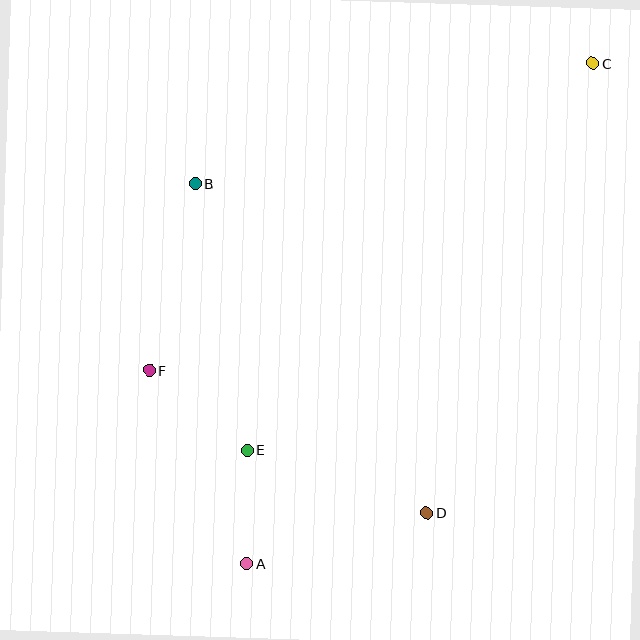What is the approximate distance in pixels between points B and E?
The distance between B and E is approximately 271 pixels.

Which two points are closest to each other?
Points A and E are closest to each other.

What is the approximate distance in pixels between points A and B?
The distance between A and B is approximately 383 pixels.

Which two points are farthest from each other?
Points A and C are farthest from each other.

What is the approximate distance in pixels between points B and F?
The distance between B and F is approximately 192 pixels.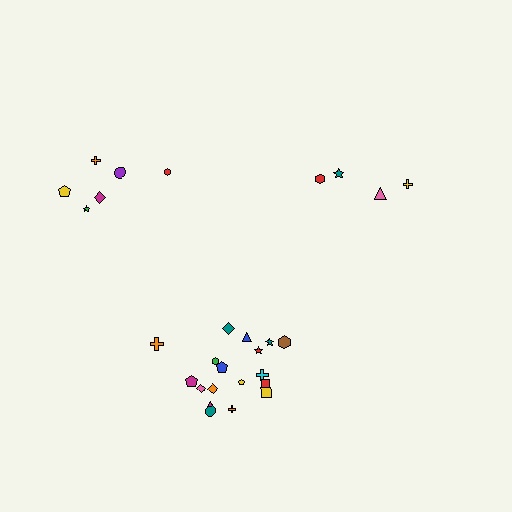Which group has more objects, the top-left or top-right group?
The top-left group.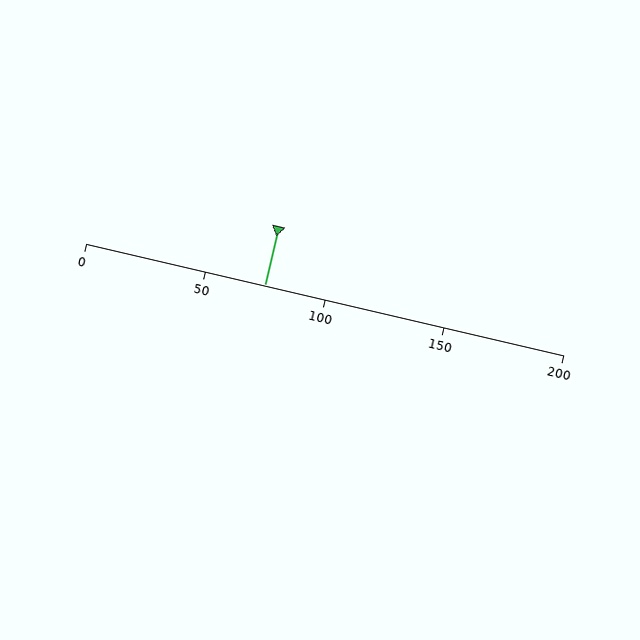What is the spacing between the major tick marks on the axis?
The major ticks are spaced 50 apart.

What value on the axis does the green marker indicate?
The marker indicates approximately 75.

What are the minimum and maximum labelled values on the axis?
The axis runs from 0 to 200.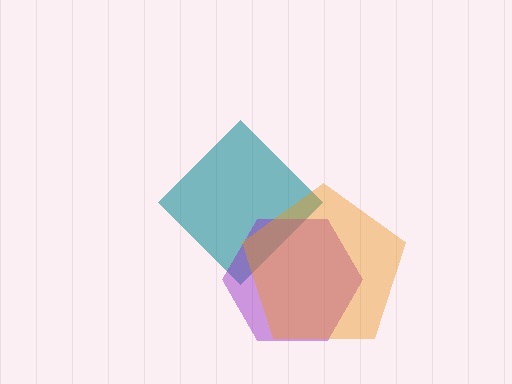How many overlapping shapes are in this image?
There are 3 overlapping shapes in the image.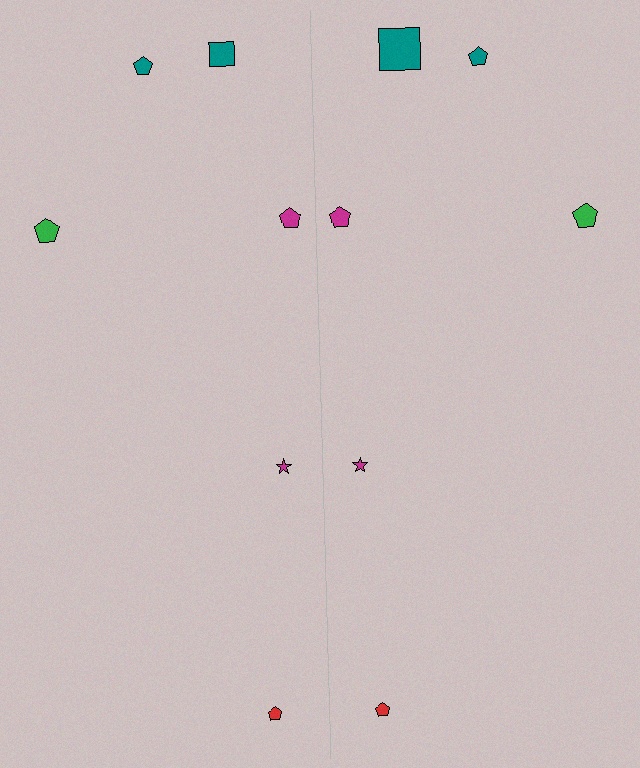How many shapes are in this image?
There are 12 shapes in this image.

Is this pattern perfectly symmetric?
No, the pattern is not perfectly symmetric. The teal square on the right side has a different size than its mirror counterpart.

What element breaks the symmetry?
The teal square on the right side has a different size than its mirror counterpart.